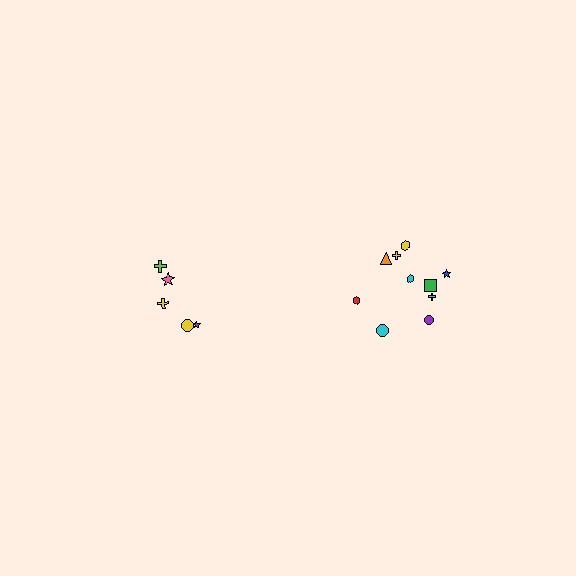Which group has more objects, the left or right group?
The right group.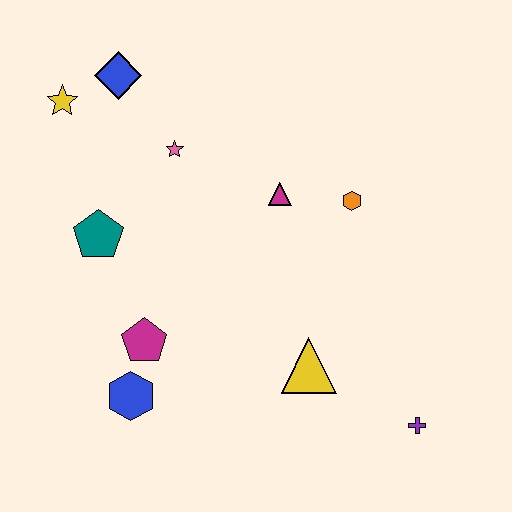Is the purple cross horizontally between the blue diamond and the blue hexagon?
No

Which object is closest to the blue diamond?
The yellow star is closest to the blue diamond.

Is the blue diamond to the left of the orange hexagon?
Yes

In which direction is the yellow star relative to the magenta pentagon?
The yellow star is above the magenta pentagon.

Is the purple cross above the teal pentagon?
No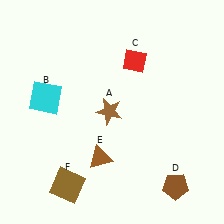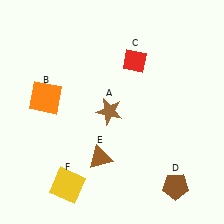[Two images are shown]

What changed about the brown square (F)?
In Image 1, F is brown. In Image 2, it changed to yellow.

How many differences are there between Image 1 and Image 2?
There are 2 differences between the two images.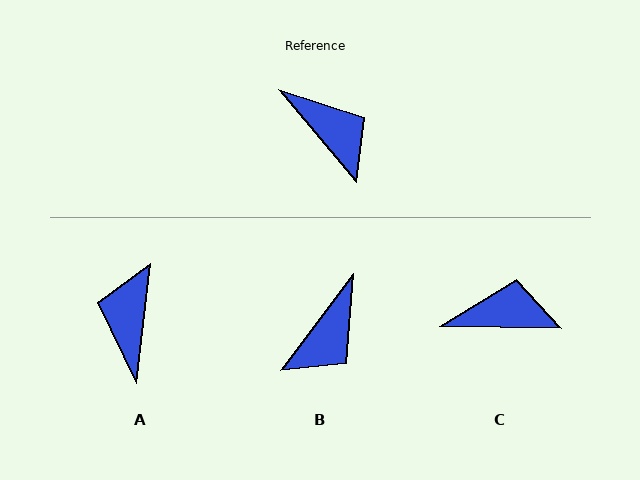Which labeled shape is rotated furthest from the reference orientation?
A, about 134 degrees away.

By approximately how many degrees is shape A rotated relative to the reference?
Approximately 134 degrees counter-clockwise.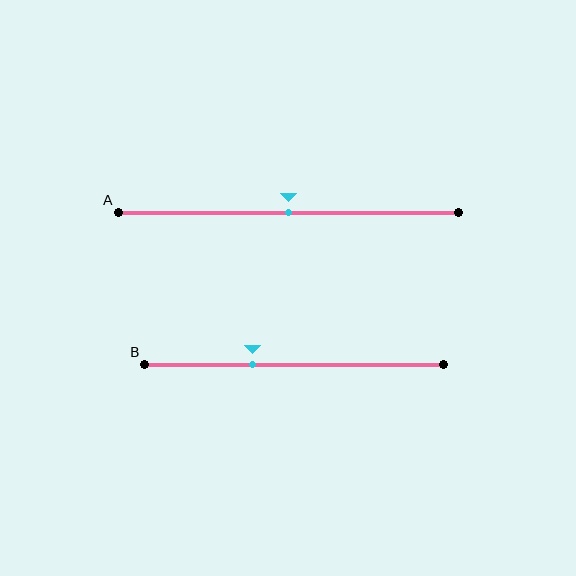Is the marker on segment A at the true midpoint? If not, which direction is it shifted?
Yes, the marker on segment A is at the true midpoint.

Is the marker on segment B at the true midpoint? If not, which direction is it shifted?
No, the marker on segment B is shifted to the left by about 14% of the segment length.